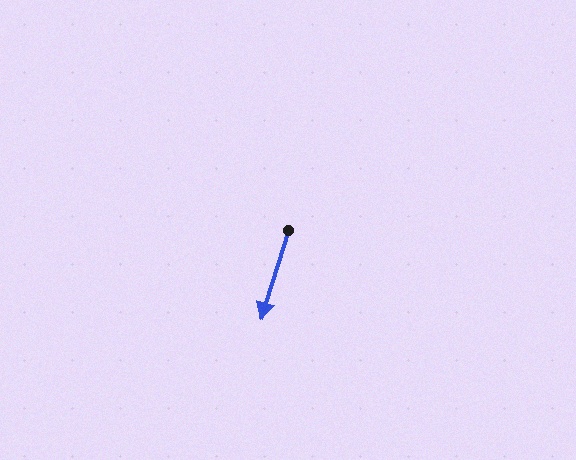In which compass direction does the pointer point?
South.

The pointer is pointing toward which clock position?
Roughly 7 o'clock.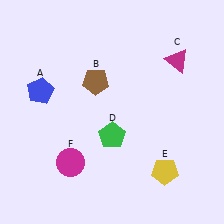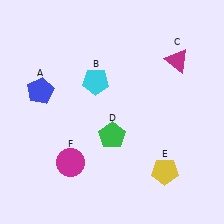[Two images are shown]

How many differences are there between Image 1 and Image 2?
There is 1 difference between the two images.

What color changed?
The pentagon (B) changed from brown in Image 1 to cyan in Image 2.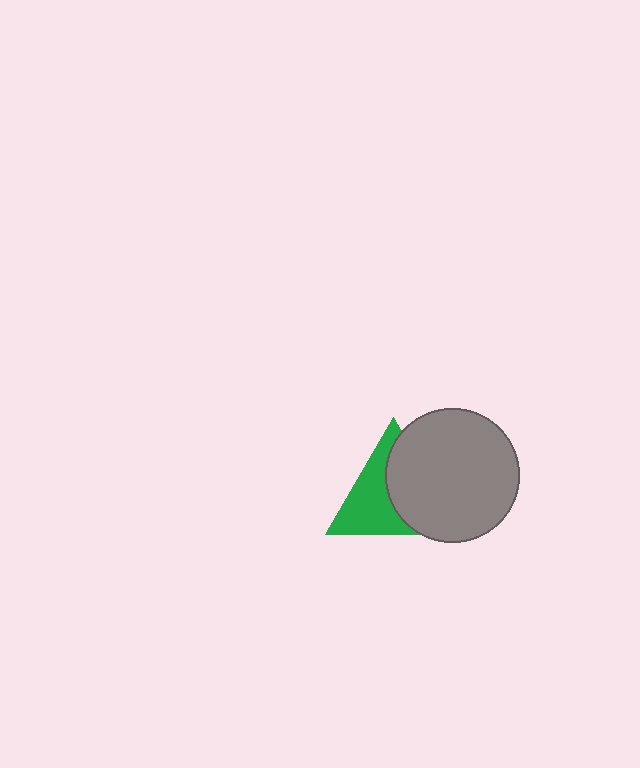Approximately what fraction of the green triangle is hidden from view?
Roughly 49% of the green triangle is hidden behind the gray circle.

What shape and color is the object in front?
The object in front is a gray circle.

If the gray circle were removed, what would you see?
You would see the complete green triangle.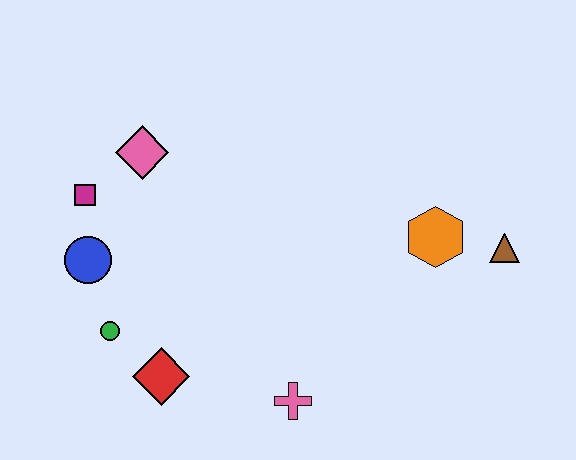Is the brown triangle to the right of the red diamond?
Yes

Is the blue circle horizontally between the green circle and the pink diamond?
No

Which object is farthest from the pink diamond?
The brown triangle is farthest from the pink diamond.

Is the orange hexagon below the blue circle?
No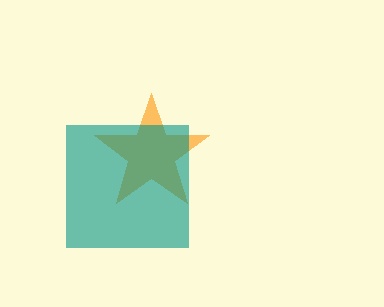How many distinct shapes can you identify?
There are 2 distinct shapes: an orange star, a teal square.